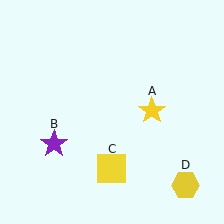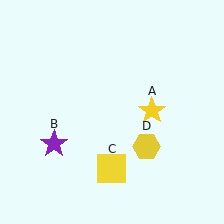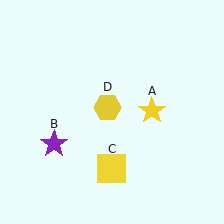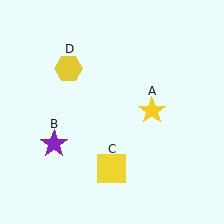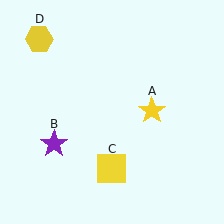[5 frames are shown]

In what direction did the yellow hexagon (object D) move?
The yellow hexagon (object D) moved up and to the left.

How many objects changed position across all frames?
1 object changed position: yellow hexagon (object D).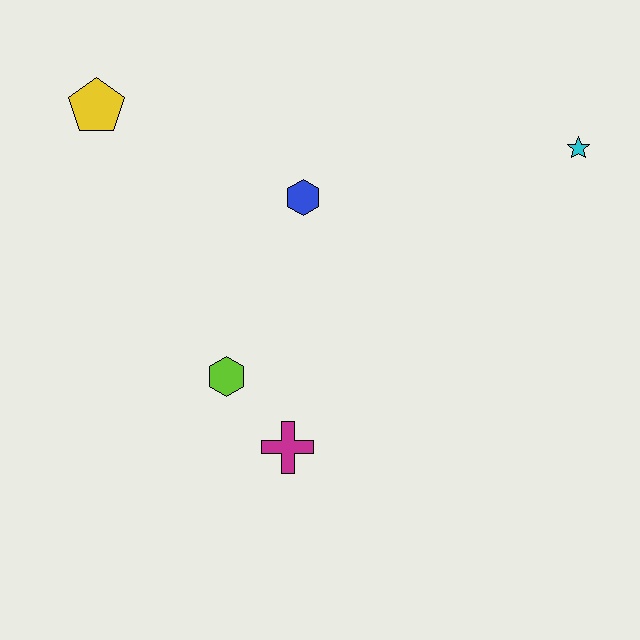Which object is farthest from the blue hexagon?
The cyan star is farthest from the blue hexagon.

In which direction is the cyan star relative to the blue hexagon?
The cyan star is to the right of the blue hexagon.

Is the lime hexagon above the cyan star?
No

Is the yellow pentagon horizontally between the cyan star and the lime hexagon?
No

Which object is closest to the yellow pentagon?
The blue hexagon is closest to the yellow pentagon.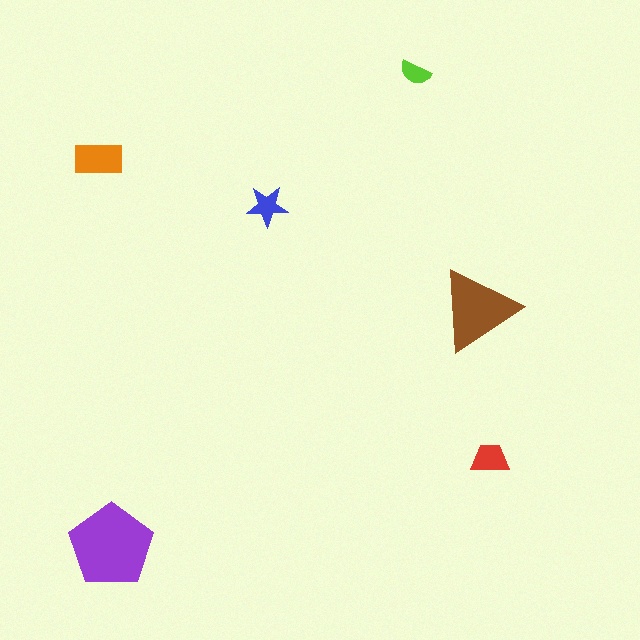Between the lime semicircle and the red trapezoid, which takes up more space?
The red trapezoid.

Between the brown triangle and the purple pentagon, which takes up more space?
The purple pentagon.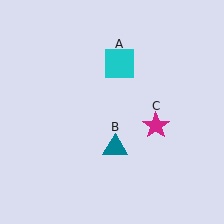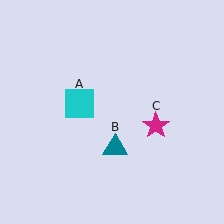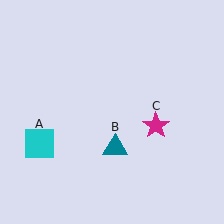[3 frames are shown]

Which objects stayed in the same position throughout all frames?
Teal triangle (object B) and magenta star (object C) remained stationary.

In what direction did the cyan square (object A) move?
The cyan square (object A) moved down and to the left.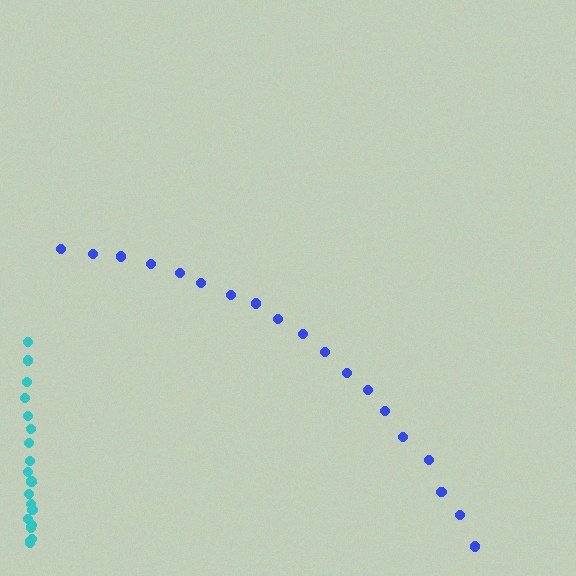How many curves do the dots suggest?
There are 2 distinct paths.